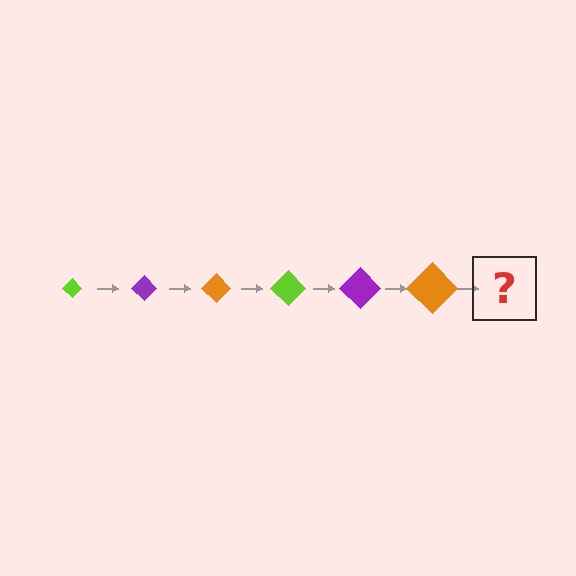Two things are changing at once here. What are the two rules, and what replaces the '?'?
The two rules are that the diamond grows larger each step and the color cycles through lime, purple, and orange. The '?' should be a lime diamond, larger than the previous one.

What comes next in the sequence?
The next element should be a lime diamond, larger than the previous one.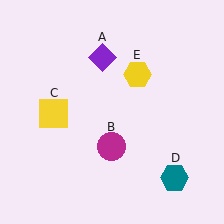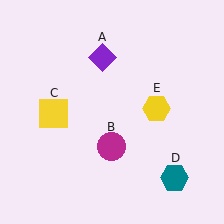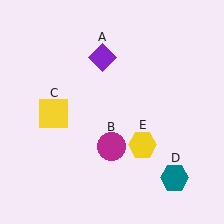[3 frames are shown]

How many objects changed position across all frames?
1 object changed position: yellow hexagon (object E).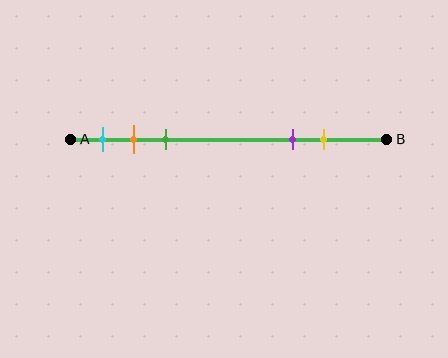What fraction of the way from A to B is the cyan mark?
The cyan mark is approximately 10% (0.1) of the way from A to B.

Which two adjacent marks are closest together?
The orange and green marks are the closest adjacent pair.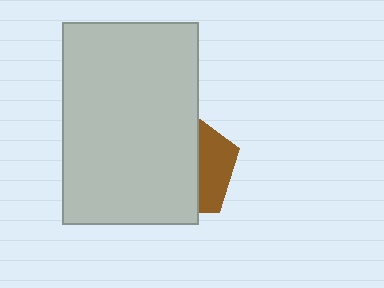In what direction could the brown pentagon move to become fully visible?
The brown pentagon could move right. That would shift it out from behind the light gray rectangle entirely.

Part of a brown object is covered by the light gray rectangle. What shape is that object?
It is a pentagon.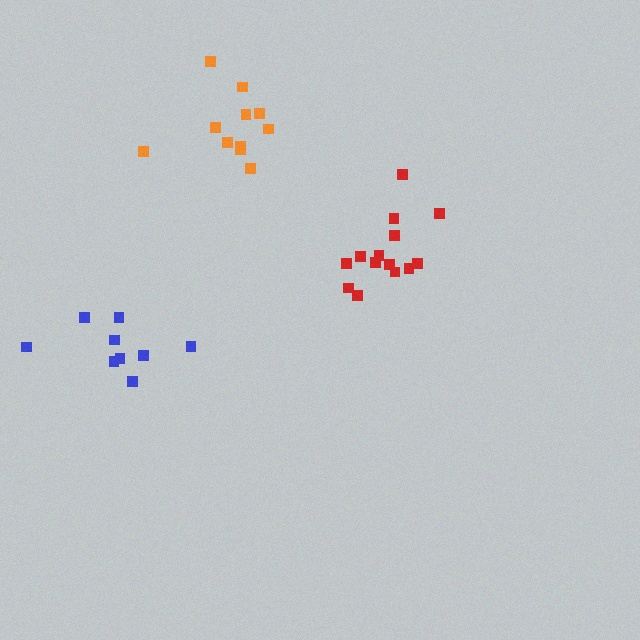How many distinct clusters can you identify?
There are 3 distinct clusters.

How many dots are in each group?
Group 1: 11 dots, Group 2: 9 dots, Group 3: 14 dots (34 total).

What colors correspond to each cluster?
The clusters are colored: orange, blue, red.